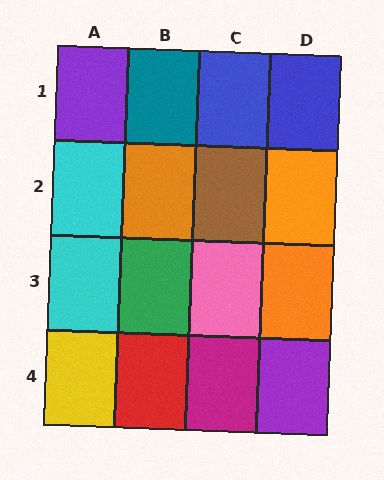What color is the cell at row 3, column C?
Pink.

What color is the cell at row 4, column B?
Red.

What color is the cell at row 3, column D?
Orange.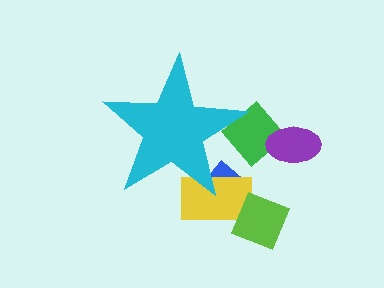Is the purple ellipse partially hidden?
No, the purple ellipse is fully visible.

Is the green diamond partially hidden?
Yes, the green diamond is partially hidden behind the cyan star.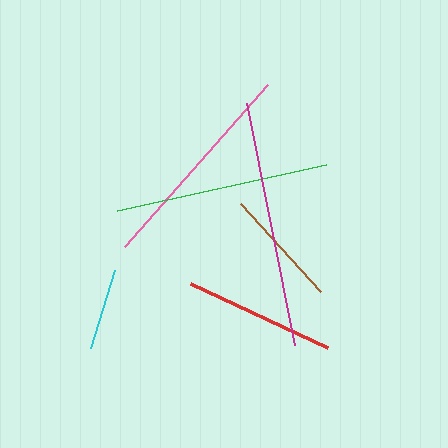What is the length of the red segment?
The red segment is approximately 152 pixels long.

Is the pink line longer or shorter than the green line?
The pink line is longer than the green line.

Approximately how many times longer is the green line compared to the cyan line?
The green line is approximately 2.6 times the length of the cyan line.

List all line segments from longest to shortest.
From longest to shortest: magenta, pink, green, red, brown, cyan.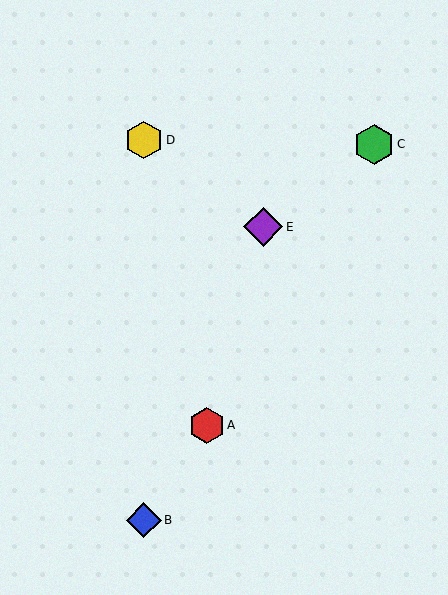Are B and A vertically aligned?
No, B is at x≈144 and A is at x≈207.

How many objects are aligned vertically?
2 objects (B, D) are aligned vertically.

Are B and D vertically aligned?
Yes, both are at x≈144.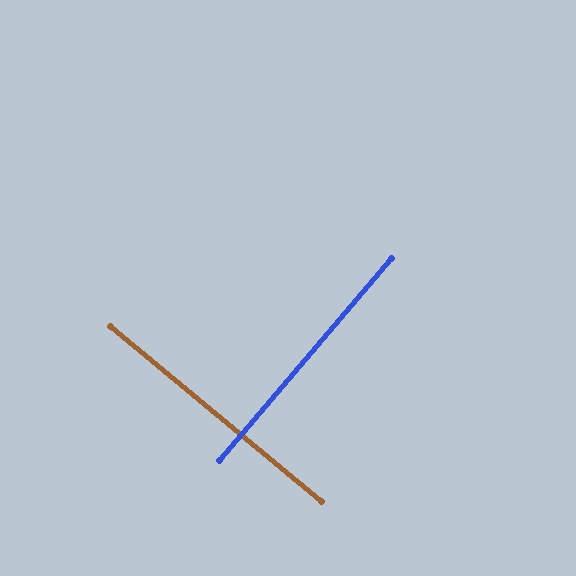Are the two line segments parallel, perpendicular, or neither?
Perpendicular — they meet at approximately 89°.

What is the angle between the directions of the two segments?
Approximately 89 degrees.